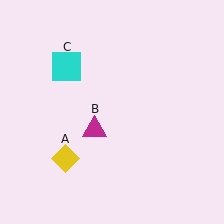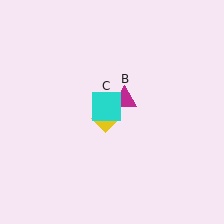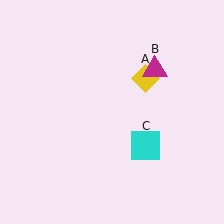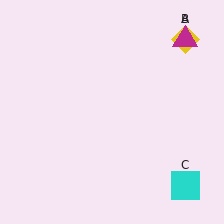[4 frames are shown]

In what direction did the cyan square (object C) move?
The cyan square (object C) moved down and to the right.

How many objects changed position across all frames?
3 objects changed position: yellow diamond (object A), magenta triangle (object B), cyan square (object C).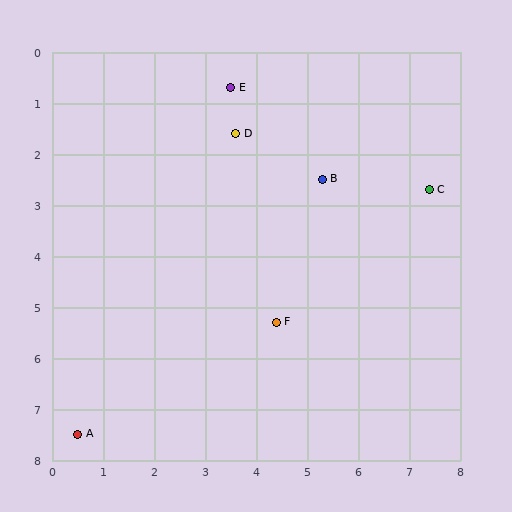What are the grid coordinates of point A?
Point A is at approximately (0.5, 7.5).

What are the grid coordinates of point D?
Point D is at approximately (3.6, 1.6).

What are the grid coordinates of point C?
Point C is at approximately (7.4, 2.7).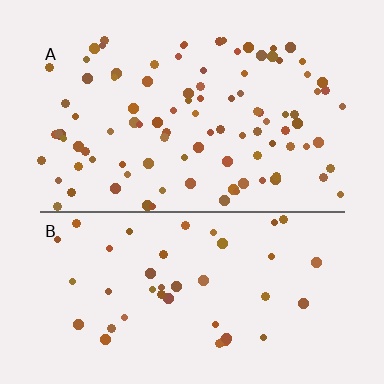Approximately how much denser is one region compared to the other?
Approximately 2.3× — region A over region B.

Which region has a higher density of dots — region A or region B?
A (the top).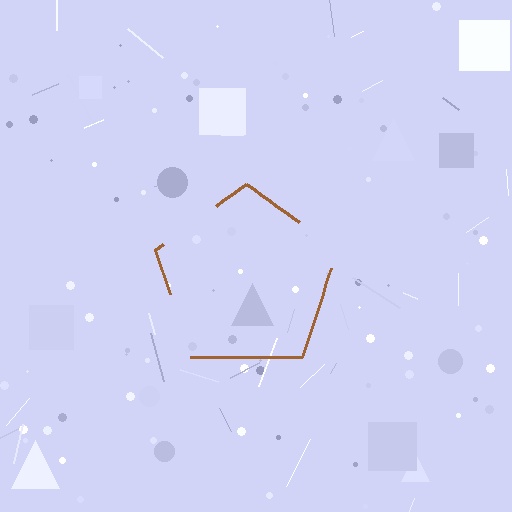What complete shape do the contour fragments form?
The contour fragments form a pentagon.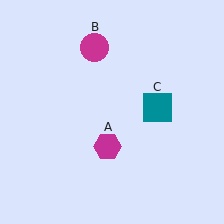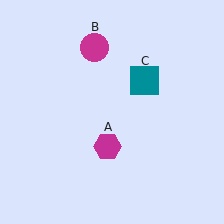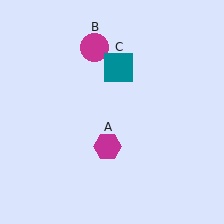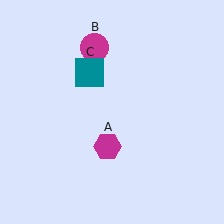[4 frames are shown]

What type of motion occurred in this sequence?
The teal square (object C) rotated counterclockwise around the center of the scene.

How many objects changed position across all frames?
1 object changed position: teal square (object C).